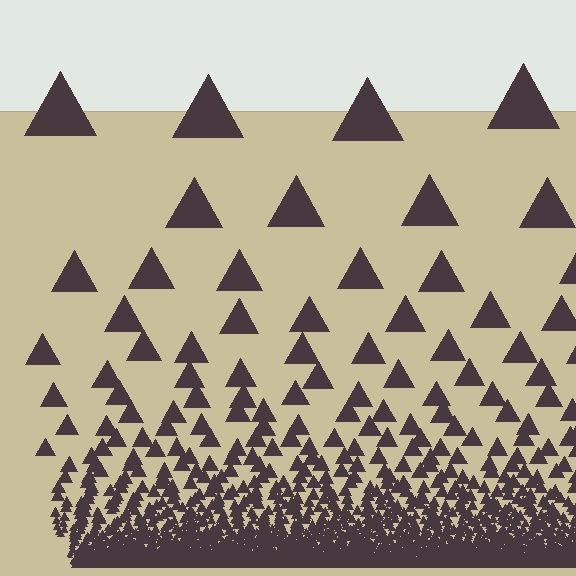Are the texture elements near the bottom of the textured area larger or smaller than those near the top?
Smaller. The gradient is inverted — elements near the bottom are smaller and denser.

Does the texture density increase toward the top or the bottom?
Density increases toward the bottom.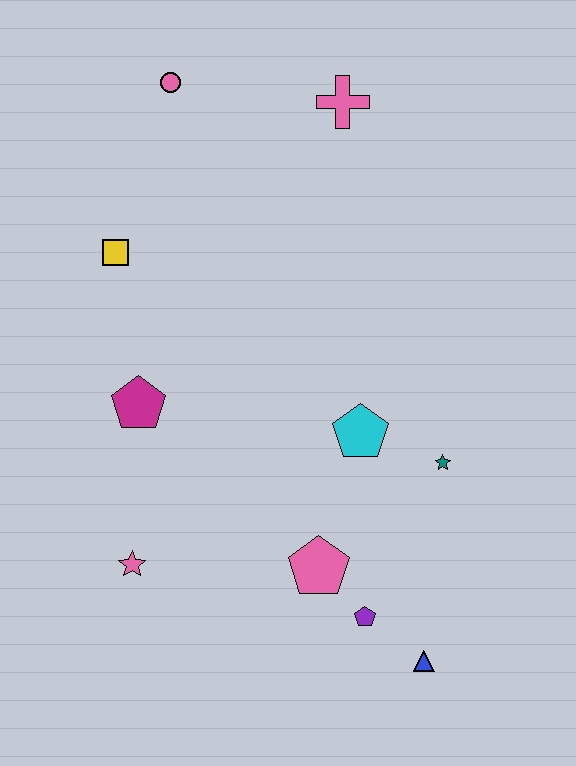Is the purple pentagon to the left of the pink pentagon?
No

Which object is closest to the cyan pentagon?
The teal star is closest to the cyan pentagon.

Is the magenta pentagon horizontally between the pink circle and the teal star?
No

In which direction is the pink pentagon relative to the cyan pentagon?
The pink pentagon is below the cyan pentagon.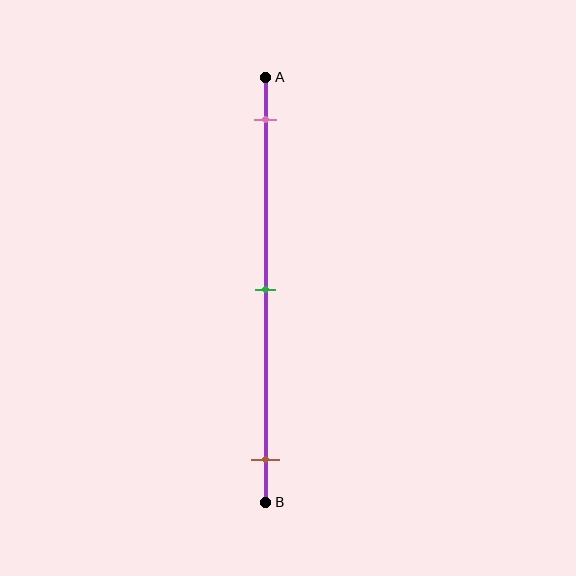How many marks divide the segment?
There are 3 marks dividing the segment.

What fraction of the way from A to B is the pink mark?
The pink mark is approximately 10% (0.1) of the way from A to B.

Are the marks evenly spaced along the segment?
Yes, the marks are approximately evenly spaced.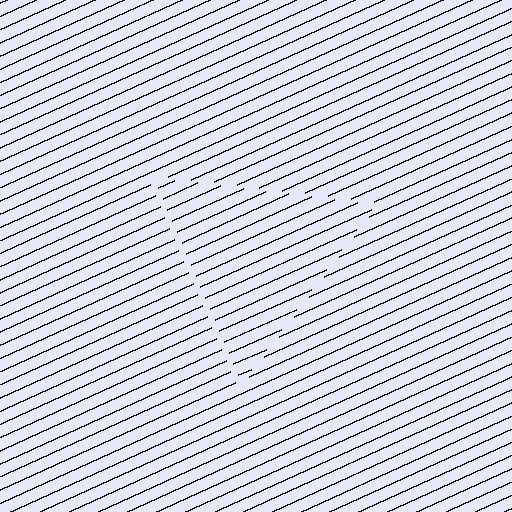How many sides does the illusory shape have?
3 sides — the line-ends trace a triangle.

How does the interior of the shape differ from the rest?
The interior of the shape contains the same grating, shifted by half a period — the contour is defined by the phase discontinuity where line-ends from the inner and outer gratings abut.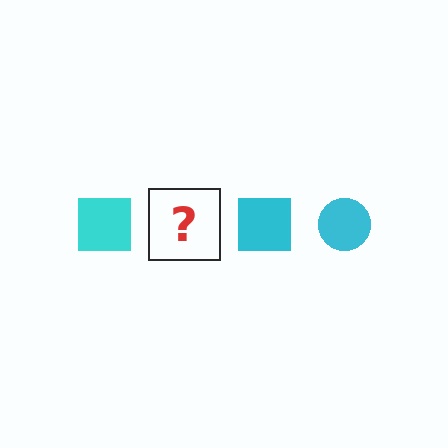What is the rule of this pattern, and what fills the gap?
The rule is that the pattern cycles through square, circle shapes in cyan. The gap should be filled with a cyan circle.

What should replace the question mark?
The question mark should be replaced with a cyan circle.